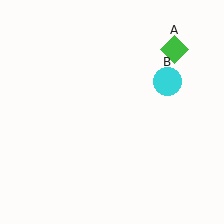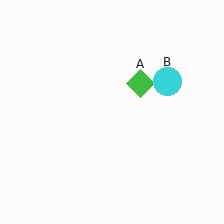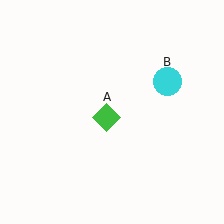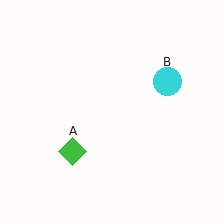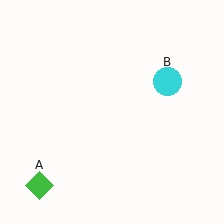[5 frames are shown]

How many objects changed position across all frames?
1 object changed position: green diamond (object A).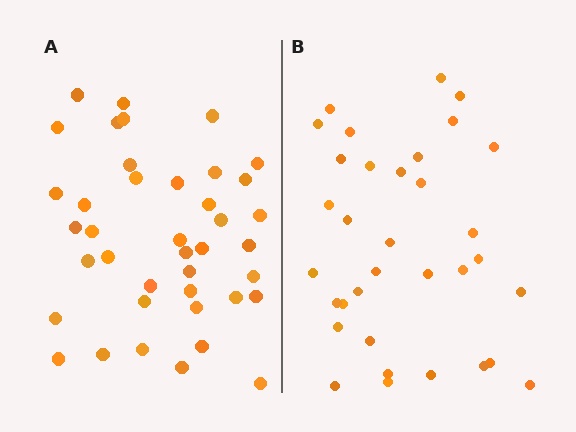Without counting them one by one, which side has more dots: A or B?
Region A (the left region) has more dots.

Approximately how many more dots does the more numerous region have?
Region A has about 6 more dots than region B.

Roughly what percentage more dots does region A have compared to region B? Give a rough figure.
About 20% more.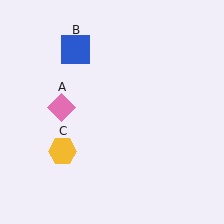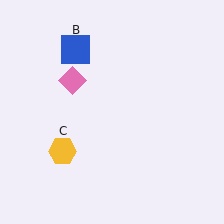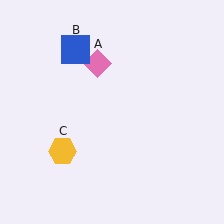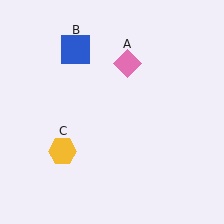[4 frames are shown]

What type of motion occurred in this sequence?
The pink diamond (object A) rotated clockwise around the center of the scene.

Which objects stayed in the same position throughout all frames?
Blue square (object B) and yellow hexagon (object C) remained stationary.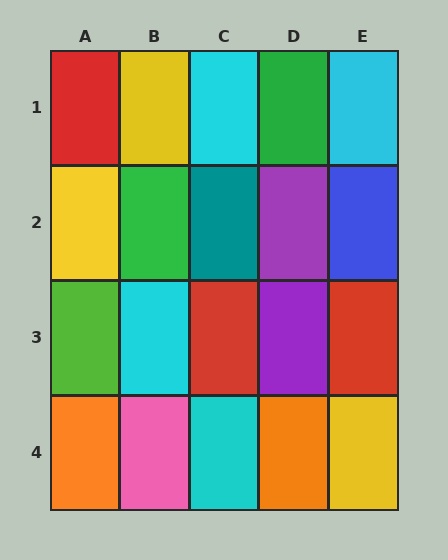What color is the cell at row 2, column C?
Teal.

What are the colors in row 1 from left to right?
Red, yellow, cyan, green, cyan.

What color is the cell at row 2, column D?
Purple.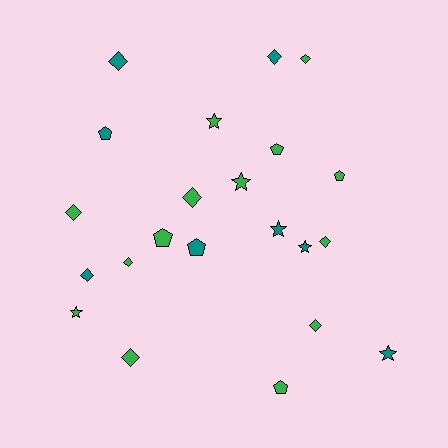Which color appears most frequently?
Green, with 14 objects.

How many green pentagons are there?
There are 4 green pentagons.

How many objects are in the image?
There are 22 objects.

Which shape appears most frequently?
Diamond, with 10 objects.